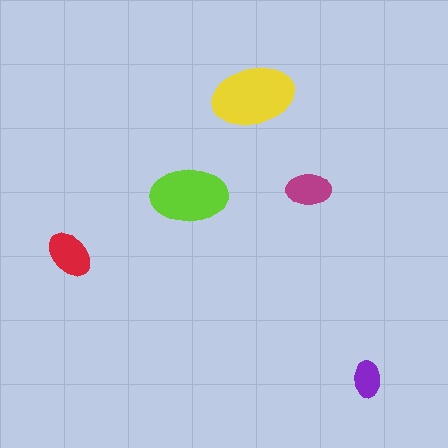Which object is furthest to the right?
The purple ellipse is rightmost.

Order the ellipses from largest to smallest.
the yellow one, the lime one, the red one, the magenta one, the purple one.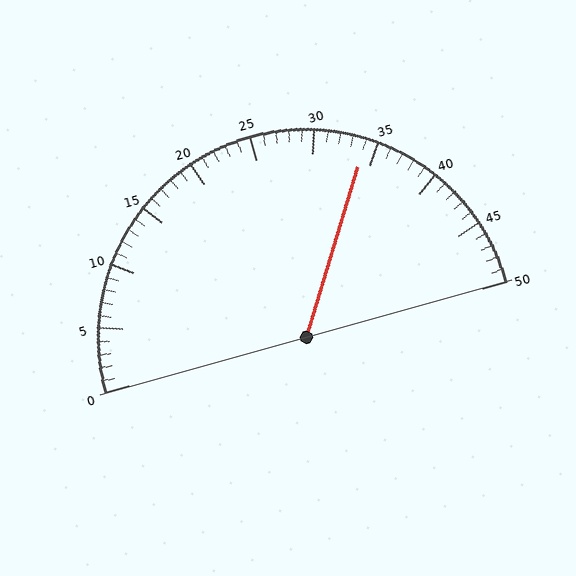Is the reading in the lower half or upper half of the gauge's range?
The reading is in the upper half of the range (0 to 50).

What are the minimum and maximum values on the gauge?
The gauge ranges from 0 to 50.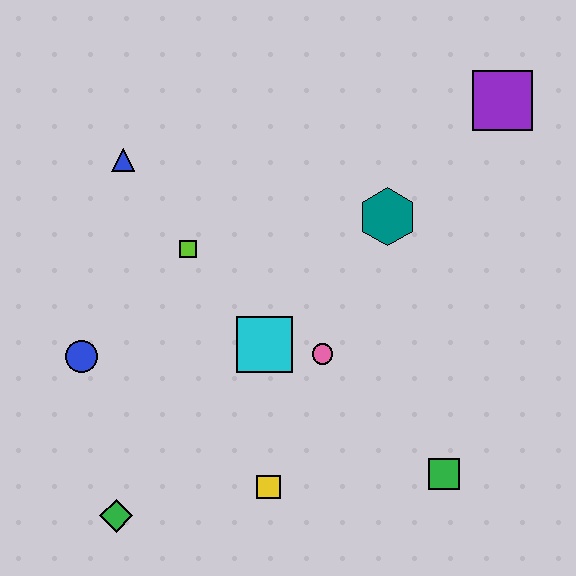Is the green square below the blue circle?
Yes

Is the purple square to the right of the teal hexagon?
Yes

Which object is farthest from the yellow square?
The purple square is farthest from the yellow square.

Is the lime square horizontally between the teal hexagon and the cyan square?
No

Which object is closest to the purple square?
The teal hexagon is closest to the purple square.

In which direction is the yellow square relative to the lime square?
The yellow square is below the lime square.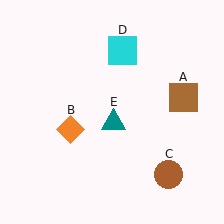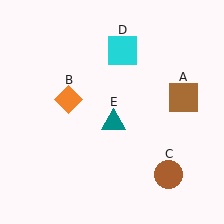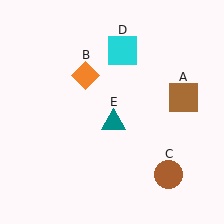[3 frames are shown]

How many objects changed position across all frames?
1 object changed position: orange diamond (object B).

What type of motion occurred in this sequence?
The orange diamond (object B) rotated clockwise around the center of the scene.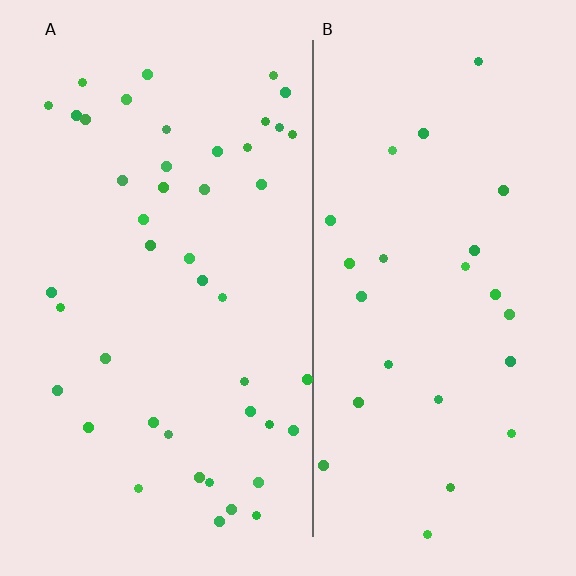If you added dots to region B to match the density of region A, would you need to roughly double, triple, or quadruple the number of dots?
Approximately double.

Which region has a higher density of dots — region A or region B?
A (the left).